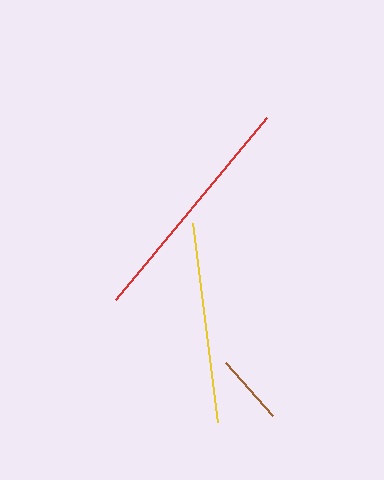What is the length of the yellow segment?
The yellow segment is approximately 200 pixels long.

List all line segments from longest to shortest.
From longest to shortest: red, yellow, brown.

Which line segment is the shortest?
The brown line is the shortest at approximately 70 pixels.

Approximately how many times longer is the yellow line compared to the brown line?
The yellow line is approximately 2.9 times the length of the brown line.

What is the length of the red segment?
The red segment is approximately 237 pixels long.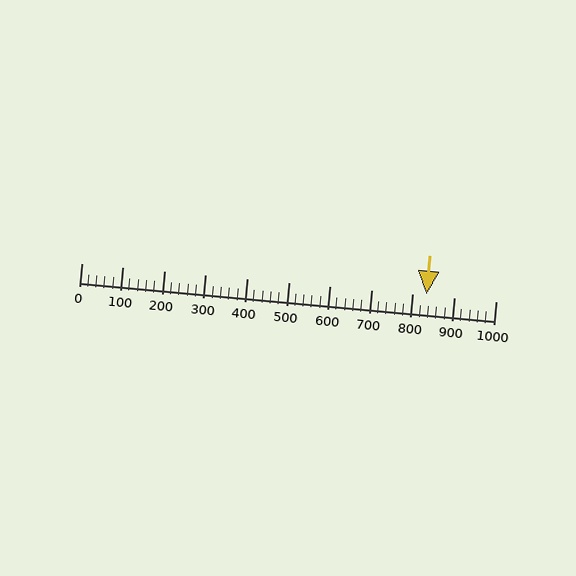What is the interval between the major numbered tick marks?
The major tick marks are spaced 100 units apart.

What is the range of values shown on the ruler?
The ruler shows values from 0 to 1000.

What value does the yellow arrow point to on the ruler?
The yellow arrow points to approximately 832.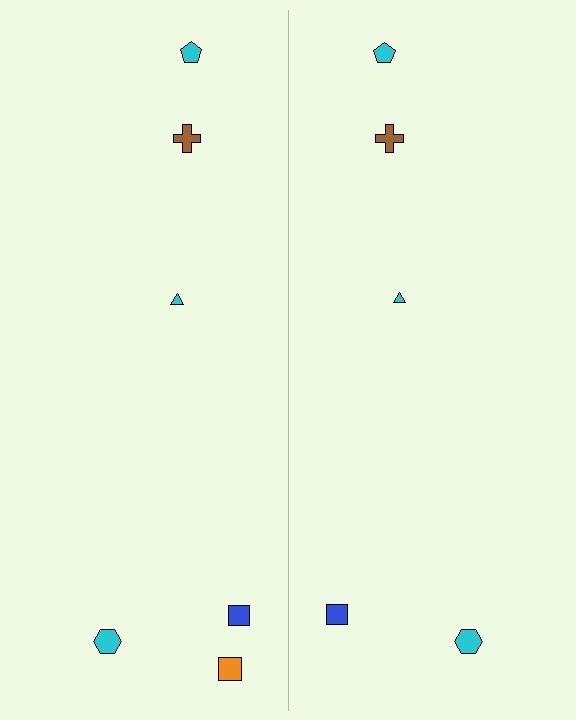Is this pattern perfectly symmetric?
No, the pattern is not perfectly symmetric. A orange square is missing from the right side.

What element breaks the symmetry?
A orange square is missing from the right side.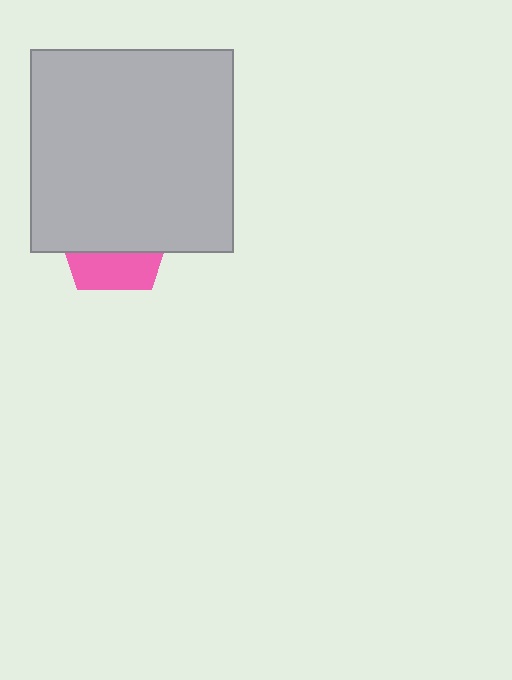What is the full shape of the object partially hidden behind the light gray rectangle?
The partially hidden object is a pink pentagon.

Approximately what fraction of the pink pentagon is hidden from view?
Roughly 68% of the pink pentagon is hidden behind the light gray rectangle.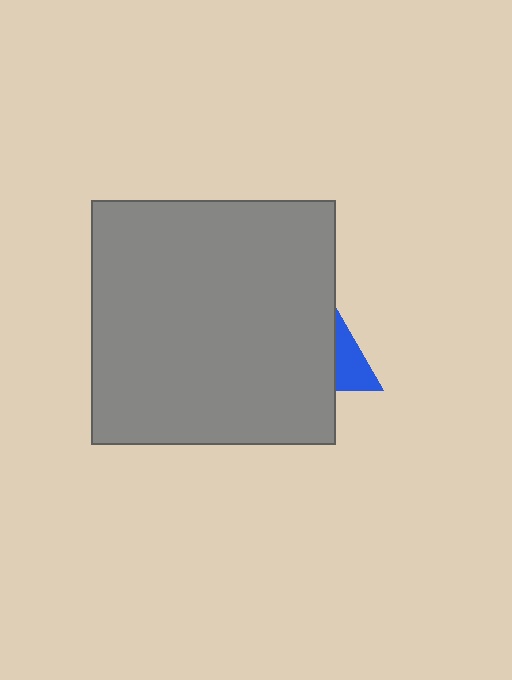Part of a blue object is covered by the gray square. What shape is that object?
It is a triangle.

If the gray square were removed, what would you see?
You would see the complete blue triangle.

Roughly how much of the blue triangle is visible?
A small part of it is visible (roughly 31%).